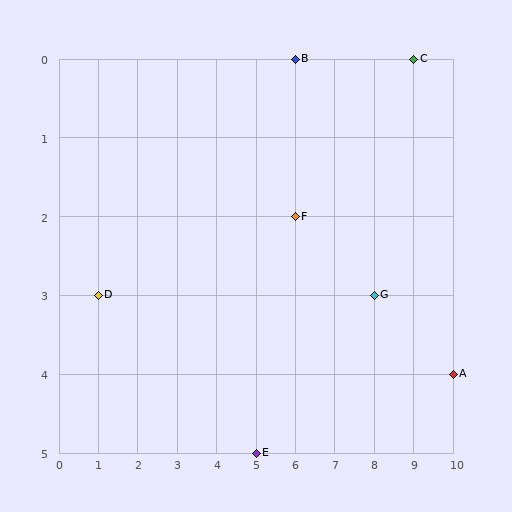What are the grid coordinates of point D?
Point D is at grid coordinates (1, 3).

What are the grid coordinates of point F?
Point F is at grid coordinates (6, 2).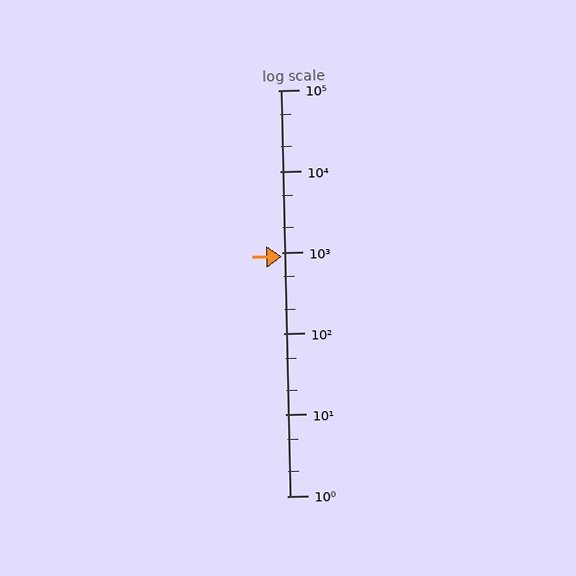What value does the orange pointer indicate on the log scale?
The pointer indicates approximately 890.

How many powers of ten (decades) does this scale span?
The scale spans 5 decades, from 1 to 100000.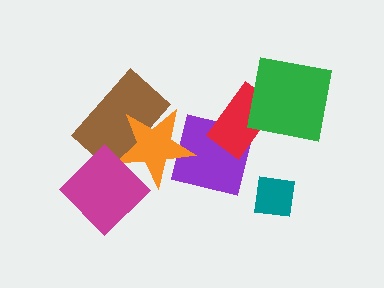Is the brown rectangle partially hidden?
Yes, it is partially covered by another shape.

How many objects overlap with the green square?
1 object overlaps with the green square.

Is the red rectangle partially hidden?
Yes, it is partially covered by another shape.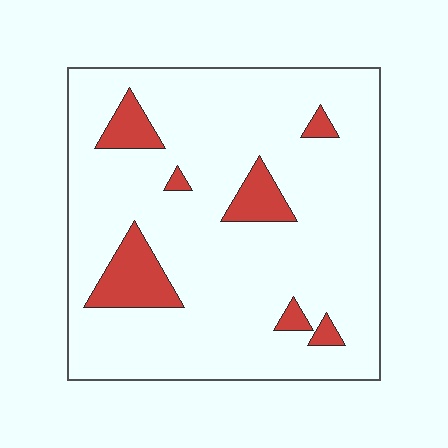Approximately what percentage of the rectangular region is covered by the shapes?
Approximately 10%.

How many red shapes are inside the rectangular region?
7.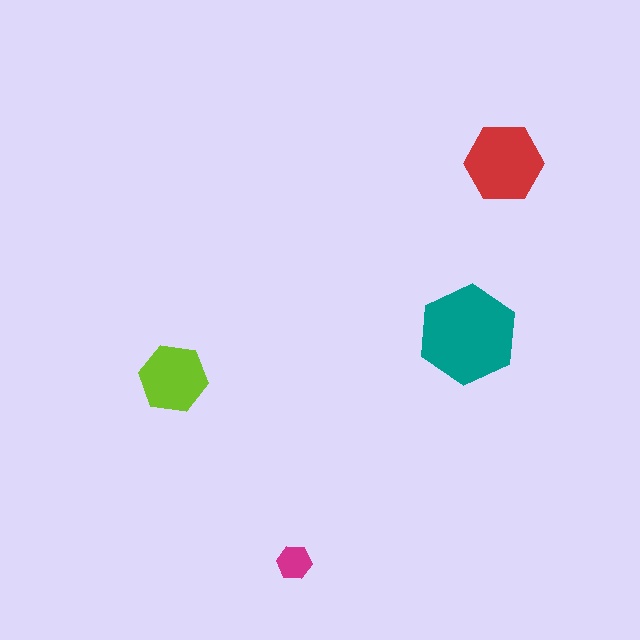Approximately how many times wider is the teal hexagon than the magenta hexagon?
About 3 times wider.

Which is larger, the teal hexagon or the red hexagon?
The teal one.